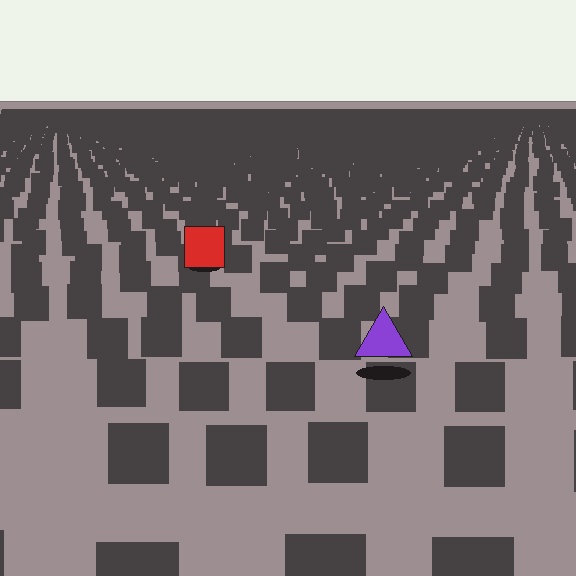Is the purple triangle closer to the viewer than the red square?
Yes. The purple triangle is closer — you can tell from the texture gradient: the ground texture is coarser near it.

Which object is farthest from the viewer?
The red square is farthest from the viewer. It appears smaller and the ground texture around it is denser.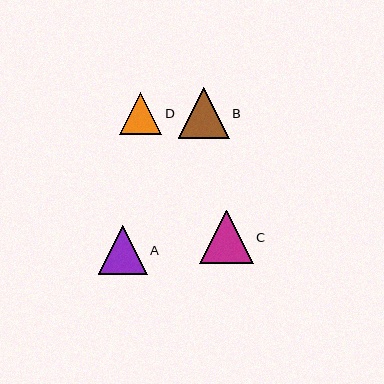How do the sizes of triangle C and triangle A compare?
Triangle C and triangle A are approximately the same size.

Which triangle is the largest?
Triangle C is the largest with a size of approximately 53 pixels.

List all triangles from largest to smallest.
From largest to smallest: C, B, A, D.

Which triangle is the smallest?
Triangle D is the smallest with a size of approximately 42 pixels.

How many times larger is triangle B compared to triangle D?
Triangle B is approximately 1.2 times the size of triangle D.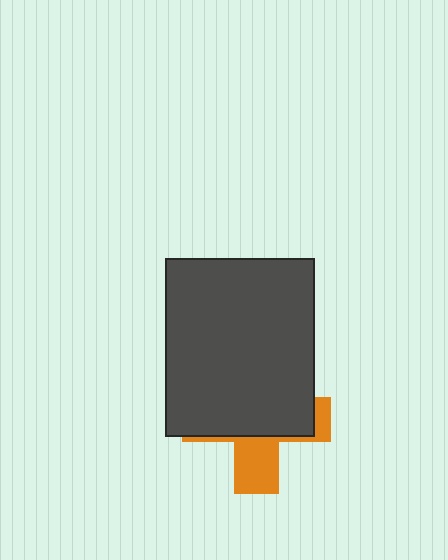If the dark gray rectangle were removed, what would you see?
You would see the complete orange cross.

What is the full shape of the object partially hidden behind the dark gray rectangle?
The partially hidden object is an orange cross.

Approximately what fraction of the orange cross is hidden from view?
Roughly 68% of the orange cross is hidden behind the dark gray rectangle.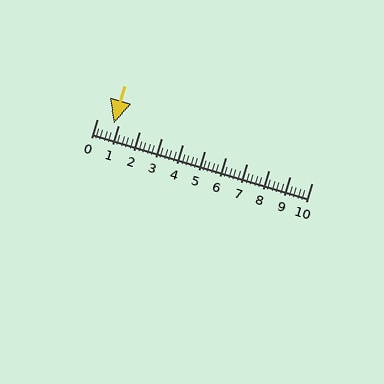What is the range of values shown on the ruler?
The ruler shows values from 0 to 10.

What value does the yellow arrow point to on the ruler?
The yellow arrow points to approximately 0.8.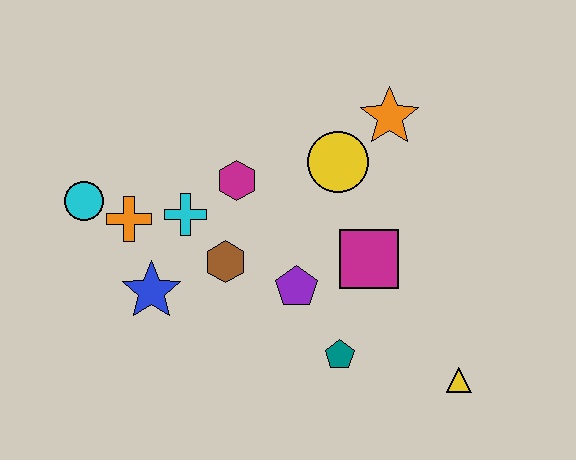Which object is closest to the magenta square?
The purple pentagon is closest to the magenta square.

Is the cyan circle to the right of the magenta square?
No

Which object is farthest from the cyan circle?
The yellow triangle is farthest from the cyan circle.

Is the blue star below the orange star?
Yes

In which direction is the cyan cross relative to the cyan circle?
The cyan cross is to the right of the cyan circle.